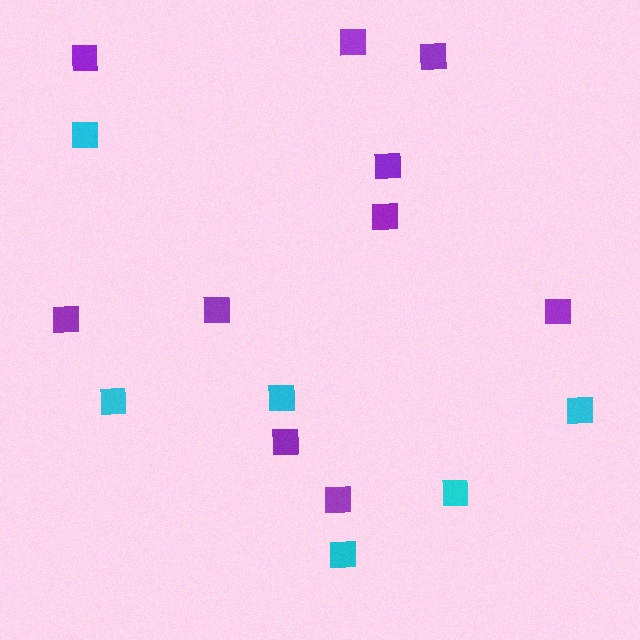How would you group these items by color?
There are 2 groups: one group of purple squares (10) and one group of cyan squares (6).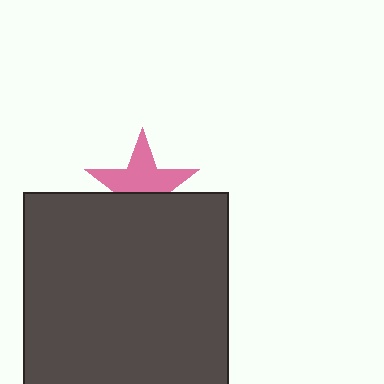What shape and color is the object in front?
The object in front is a dark gray rectangle.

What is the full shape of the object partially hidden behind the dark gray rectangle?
The partially hidden object is a pink star.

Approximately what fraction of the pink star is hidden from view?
Roughly 42% of the pink star is hidden behind the dark gray rectangle.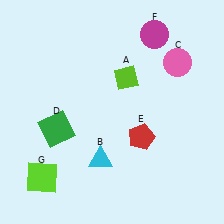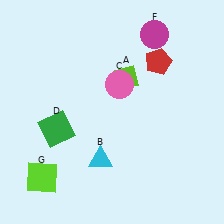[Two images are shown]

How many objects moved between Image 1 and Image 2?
2 objects moved between the two images.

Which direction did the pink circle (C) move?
The pink circle (C) moved left.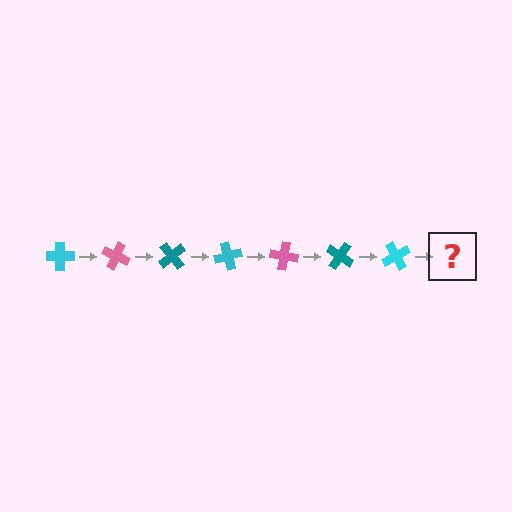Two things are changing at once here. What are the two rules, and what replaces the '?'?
The two rules are that it rotates 25 degrees each step and the color cycles through cyan, pink, and teal. The '?' should be a pink cross, rotated 175 degrees from the start.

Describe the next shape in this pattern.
It should be a pink cross, rotated 175 degrees from the start.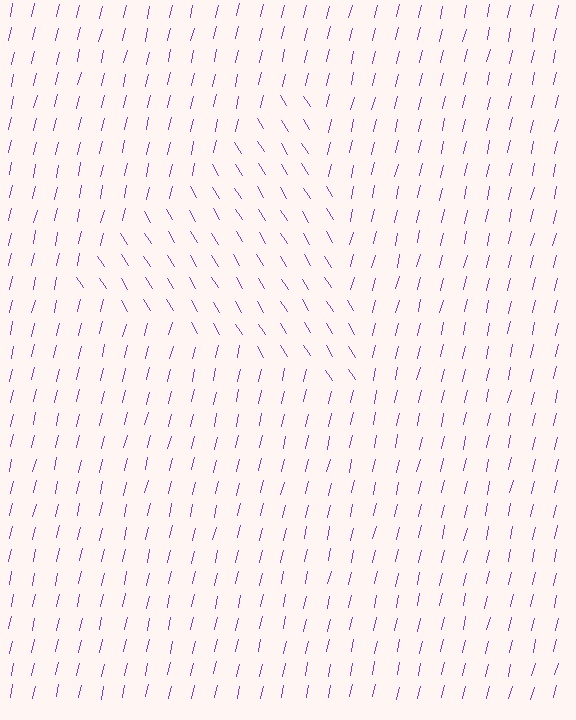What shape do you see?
I see a triangle.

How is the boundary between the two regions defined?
The boundary is defined purely by a change in line orientation (approximately 45 degrees difference). All lines are the same color and thickness.